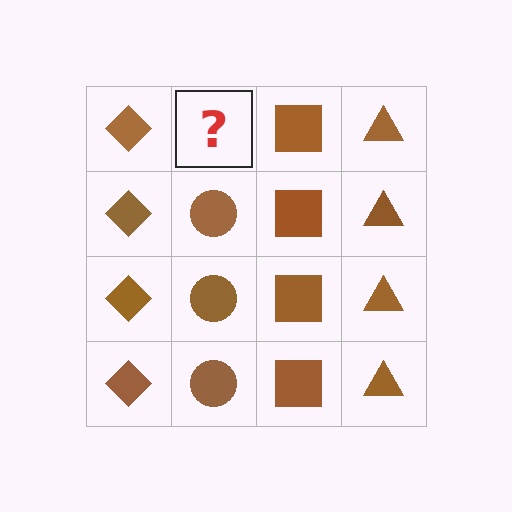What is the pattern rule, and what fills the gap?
The rule is that each column has a consistent shape. The gap should be filled with a brown circle.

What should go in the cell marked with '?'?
The missing cell should contain a brown circle.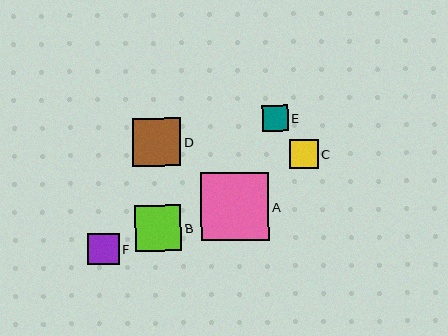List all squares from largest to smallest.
From largest to smallest: A, D, B, F, C, E.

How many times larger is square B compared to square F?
Square B is approximately 1.5 times the size of square F.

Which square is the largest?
Square A is the largest with a size of approximately 69 pixels.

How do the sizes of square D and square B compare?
Square D and square B are approximately the same size.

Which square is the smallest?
Square E is the smallest with a size of approximately 26 pixels.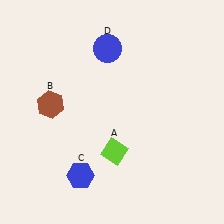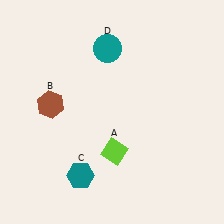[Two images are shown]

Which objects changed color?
C changed from blue to teal. D changed from blue to teal.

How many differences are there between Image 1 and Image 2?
There are 2 differences between the two images.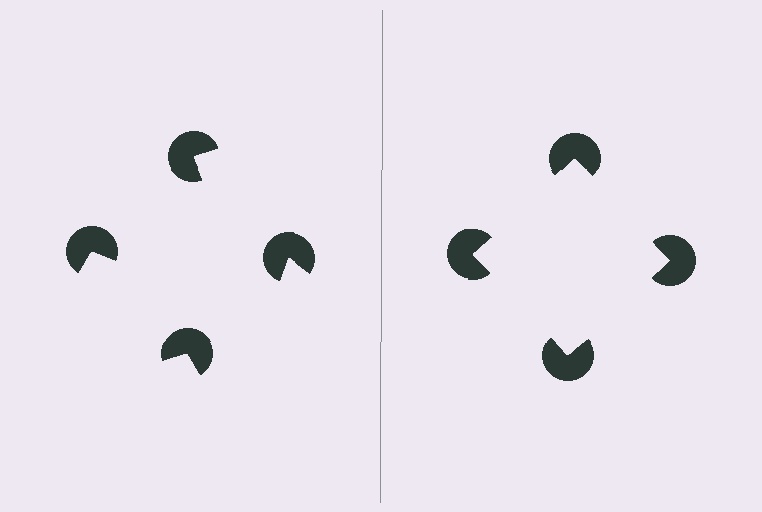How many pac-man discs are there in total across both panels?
8 — 4 on each side.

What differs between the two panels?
The pac-man discs are positioned identically on both sides; only the wedge orientations differ. On the right they align to a square; on the left they are misaligned.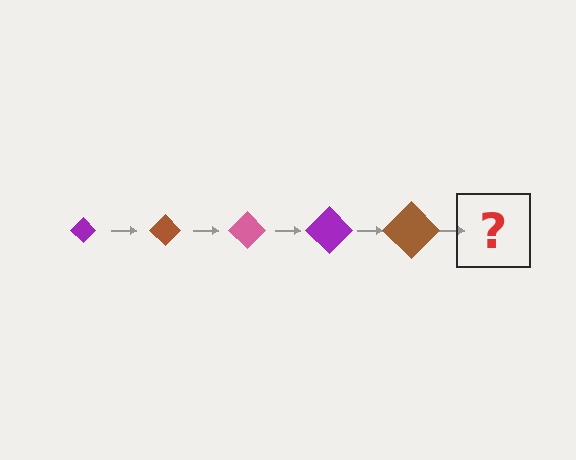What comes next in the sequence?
The next element should be a pink diamond, larger than the previous one.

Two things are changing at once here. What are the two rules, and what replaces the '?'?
The two rules are that the diamond grows larger each step and the color cycles through purple, brown, and pink. The '?' should be a pink diamond, larger than the previous one.